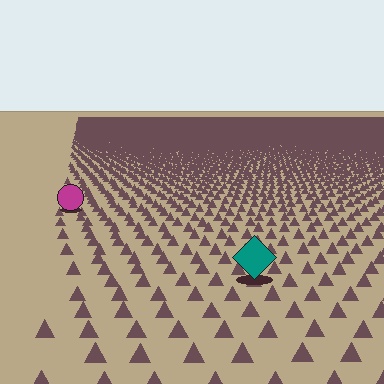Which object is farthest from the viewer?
The magenta circle is farthest from the viewer. It appears smaller and the ground texture around it is denser.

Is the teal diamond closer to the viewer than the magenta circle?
Yes. The teal diamond is closer — you can tell from the texture gradient: the ground texture is coarser near it.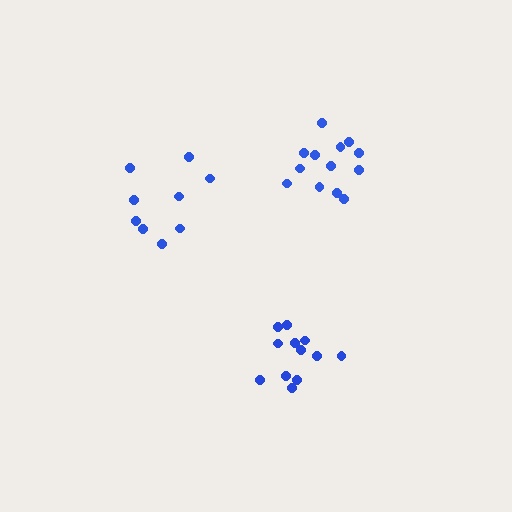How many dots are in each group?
Group 1: 9 dots, Group 2: 12 dots, Group 3: 13 dots (34 total).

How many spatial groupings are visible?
There are 3 spatial groupings.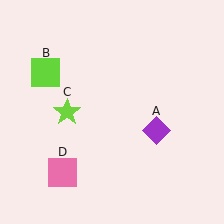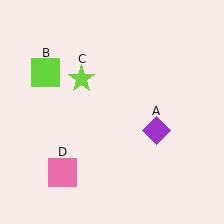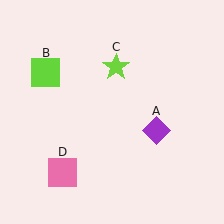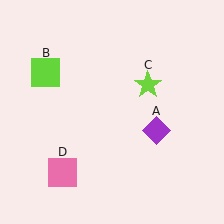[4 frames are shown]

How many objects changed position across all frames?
1 object changed position: lime star (object C).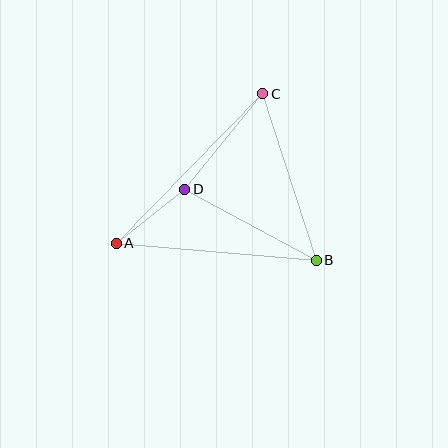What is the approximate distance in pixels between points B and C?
The distance between B and C is approximately 175 pixels.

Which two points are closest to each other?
Points A and D are closest to each other.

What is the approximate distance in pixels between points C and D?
The distance between C and D is approximately 123 pixels.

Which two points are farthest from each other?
Points A and C are farthest from each other.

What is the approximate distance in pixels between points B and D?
The distance between B and D is approximately 150 pixels.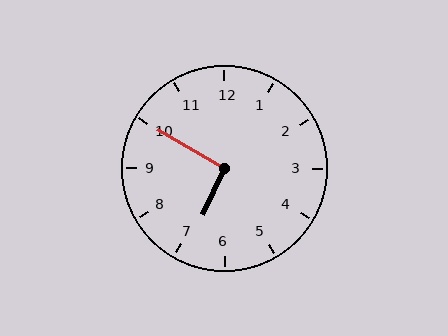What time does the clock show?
6:50.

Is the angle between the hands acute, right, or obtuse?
It is right.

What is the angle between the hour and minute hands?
Approximately 95 degrees.